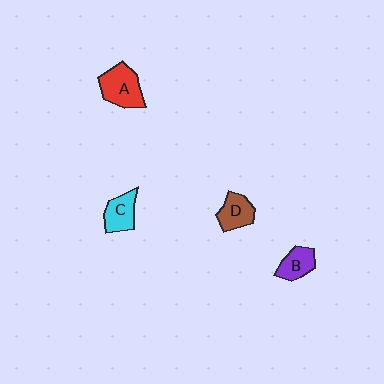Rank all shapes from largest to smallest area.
From largest to smallest: A (red), C (cyan), D (brown), B (purple).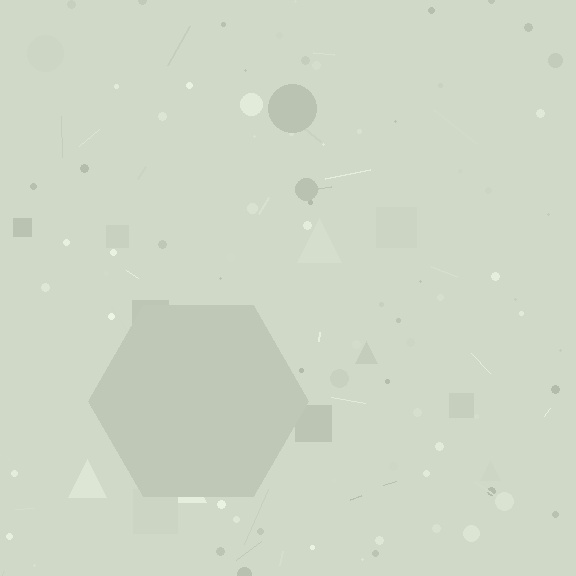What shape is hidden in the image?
A hexagon is hidden in the image.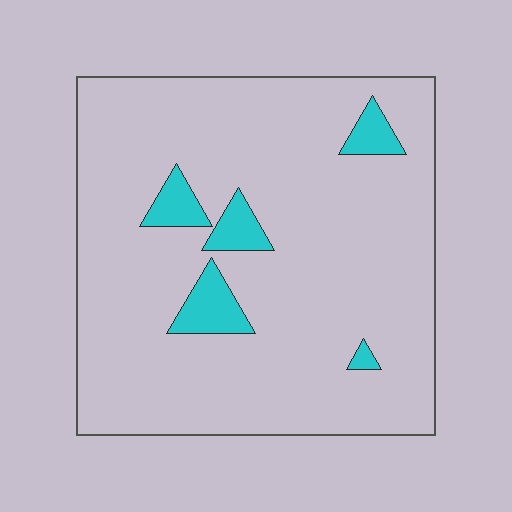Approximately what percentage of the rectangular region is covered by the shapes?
Approximately 10%.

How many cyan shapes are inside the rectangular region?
5.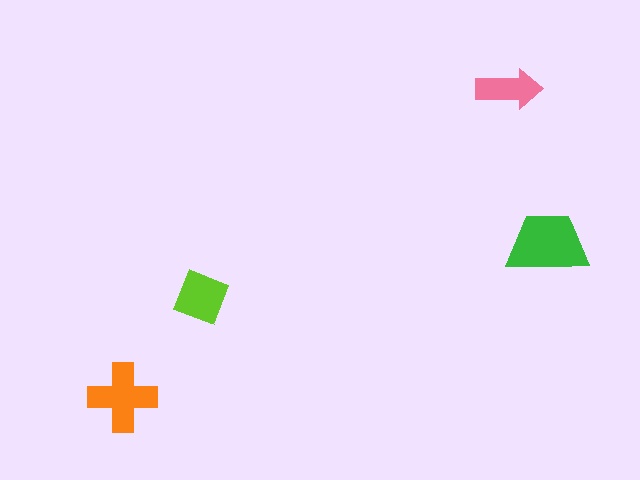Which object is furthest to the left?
The orange cross is leftmost.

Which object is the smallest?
The pink arrow.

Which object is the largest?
The green trapezoid.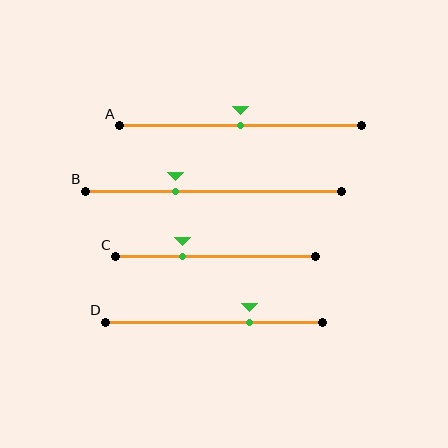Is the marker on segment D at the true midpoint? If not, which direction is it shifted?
No, the marker on segment D is shifted to the right by about 16% of the segment length.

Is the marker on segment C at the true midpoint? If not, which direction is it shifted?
No, the marker on segment C is shifted to the left by about 17% of the segment length.